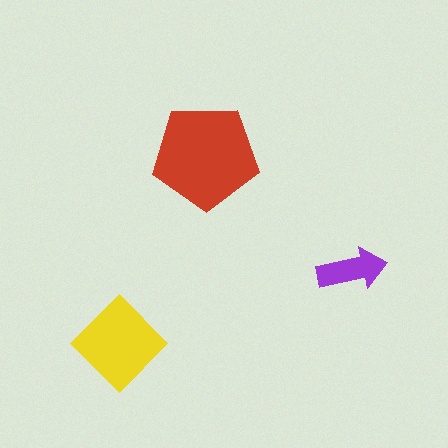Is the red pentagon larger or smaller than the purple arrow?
Larger.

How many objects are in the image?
There are 3 objects in the image.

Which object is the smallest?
The purple arrow.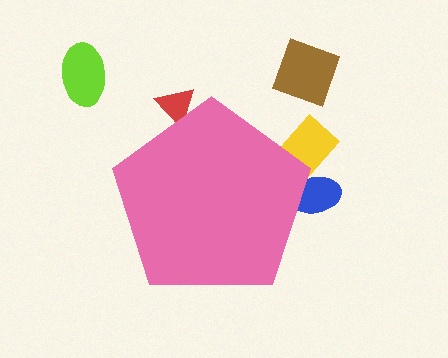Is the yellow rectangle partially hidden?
Yes, the yellow rectangle is partially hidden behind the pink pentagon.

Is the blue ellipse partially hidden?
Yes, the blue ellipse is partially hidden behind the pink pentagon.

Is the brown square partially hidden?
No, the brown square is fully visible.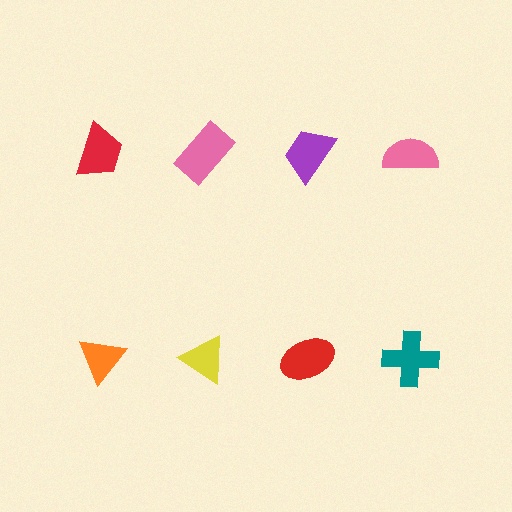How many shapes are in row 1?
4 shapes.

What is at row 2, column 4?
A teal cross.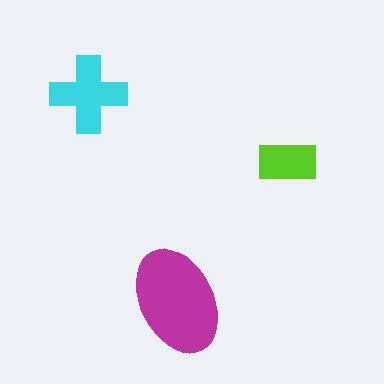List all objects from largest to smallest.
The magenta ellipse, the cyan cross, the lime rectangle.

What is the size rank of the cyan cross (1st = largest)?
2nd.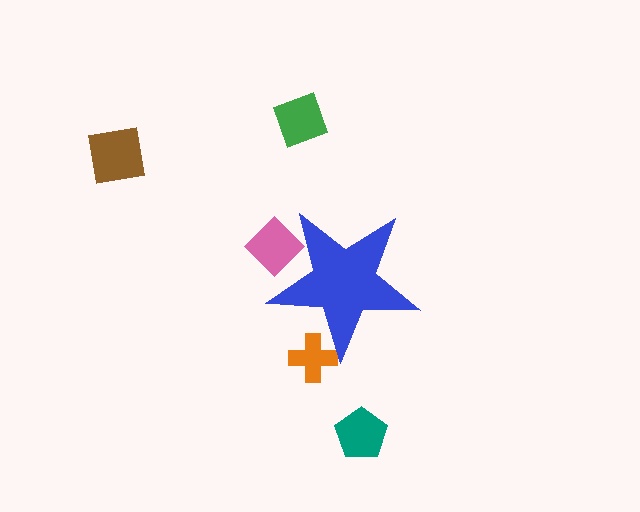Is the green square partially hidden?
No, the green square is fully visible.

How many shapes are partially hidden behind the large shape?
2 shapes are partially hidden.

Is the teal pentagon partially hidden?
No, the teal pentagon is fully visible.